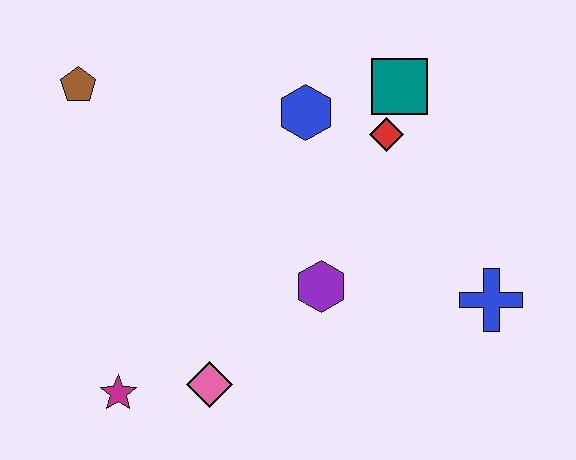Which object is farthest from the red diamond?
The magenta star is farthest from the red diamond.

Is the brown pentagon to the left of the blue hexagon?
Yes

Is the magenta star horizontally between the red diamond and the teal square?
No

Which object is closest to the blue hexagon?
The red diamond is closest to the blue hexagon.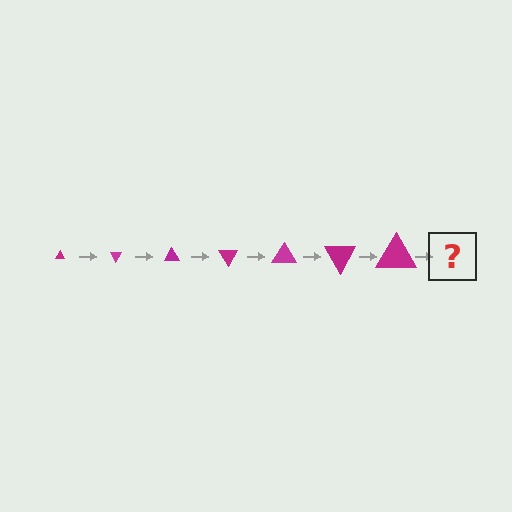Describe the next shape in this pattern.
It should be a triangle, larger than the previous one and rotated 420 degrees from the start.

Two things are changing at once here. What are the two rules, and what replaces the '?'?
The two rules are that the triangle grows larger each step and it rotates 60 degrees each step. The '?' should be a triangle, larger than the previous one and rotated 420 degrees from the start.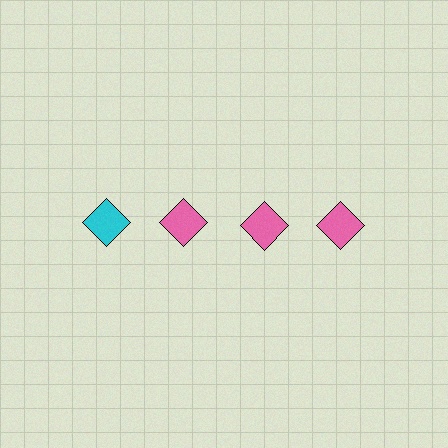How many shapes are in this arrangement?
There are 4 shapes arranged in a grid pattern.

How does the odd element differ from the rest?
It has a different color: cyan instead of pink.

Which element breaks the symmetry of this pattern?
The cyan diamond in the top row, leftmost column breaks the symmetry. All other shapes are pink diamonds.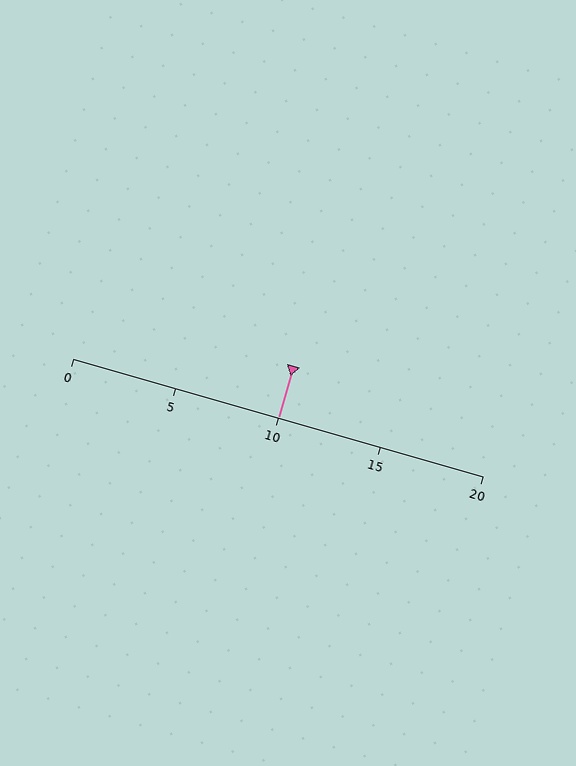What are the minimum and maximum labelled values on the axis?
The axis runs from 0 to 20.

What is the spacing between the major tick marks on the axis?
The major ticks are spaced 5 apart.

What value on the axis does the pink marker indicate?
The marker indicates approximately 10.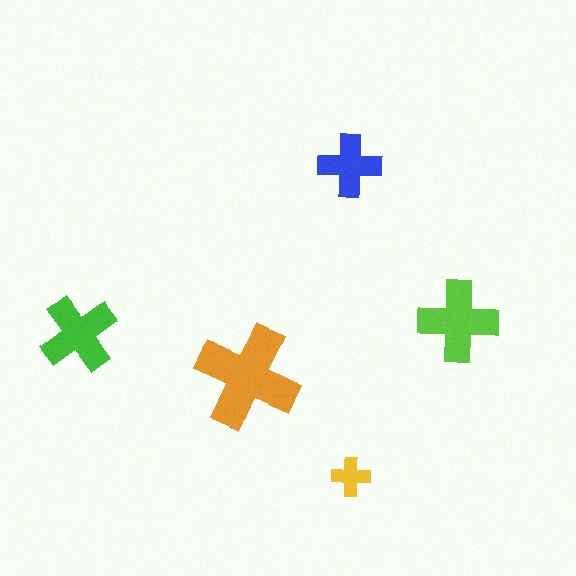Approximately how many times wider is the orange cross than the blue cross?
About 1.5 times wider.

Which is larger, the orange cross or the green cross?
The orange one.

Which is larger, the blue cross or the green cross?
The green one.